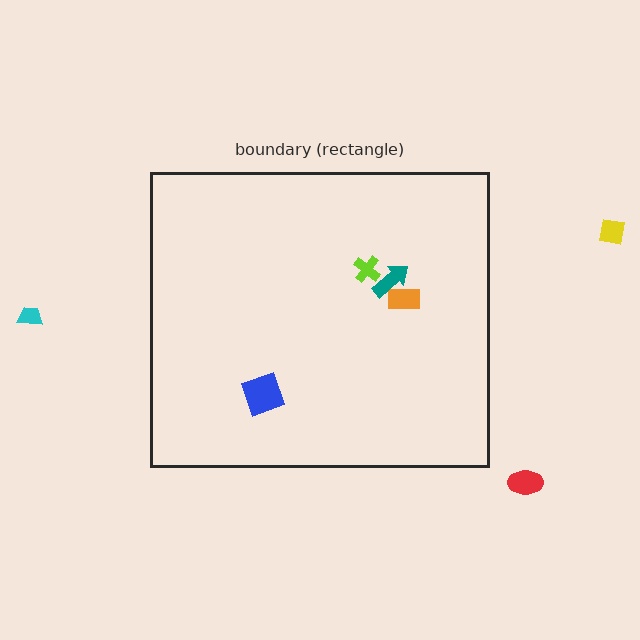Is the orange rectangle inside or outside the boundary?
Inside.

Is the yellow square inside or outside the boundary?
Outside.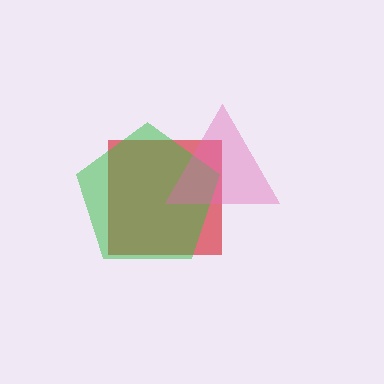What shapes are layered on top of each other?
The layered shapes are: a red square, a green pentagon, a pink triangle.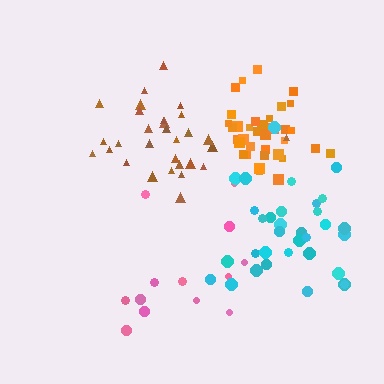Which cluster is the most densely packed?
Orange.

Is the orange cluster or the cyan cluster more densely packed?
Orange.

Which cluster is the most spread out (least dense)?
Pink.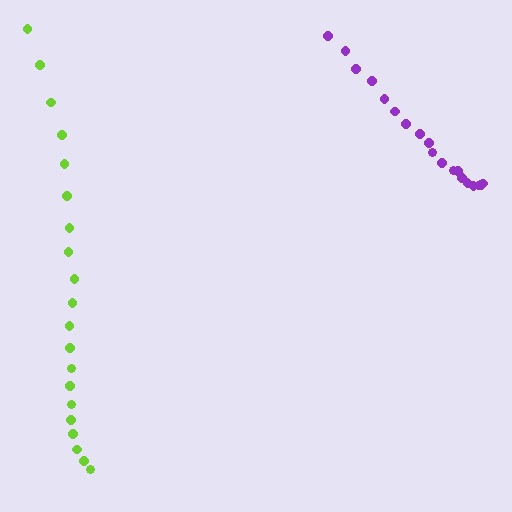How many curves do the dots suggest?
There are 2 distinct paths.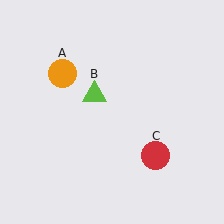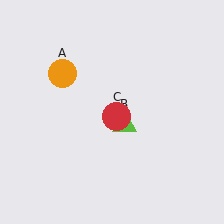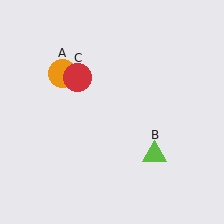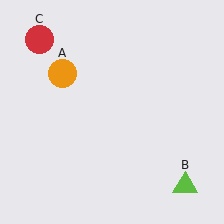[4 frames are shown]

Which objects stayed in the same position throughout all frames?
Orange circle (object A) remained stationary.